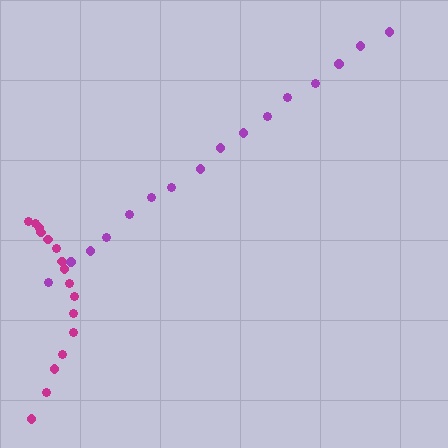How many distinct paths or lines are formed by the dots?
There are 2 distinct paths.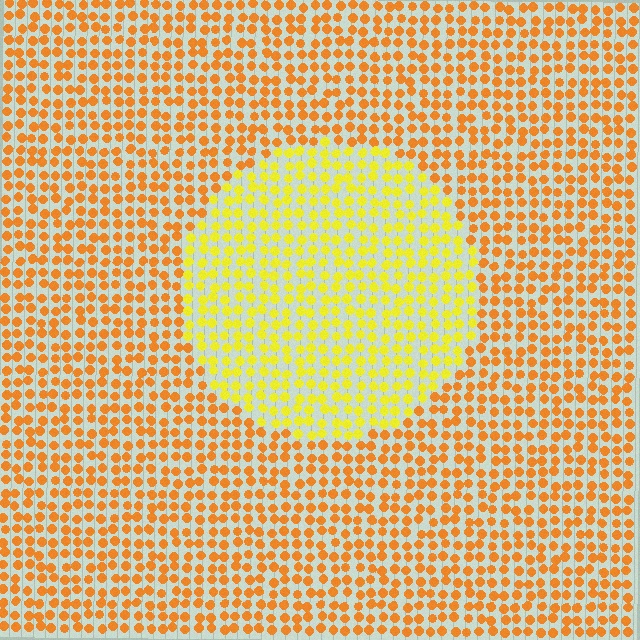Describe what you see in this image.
The image is filled with small orange elements in a uniform arrangement. A circle-shaped region is visible where the elements are tinted to a slightly different hue, forming a subtle color boundary.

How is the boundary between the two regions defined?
The boundary is defined purely by a slight shift in hue (about 32 degrees). Spacing, size, and orientation are identical on both sides.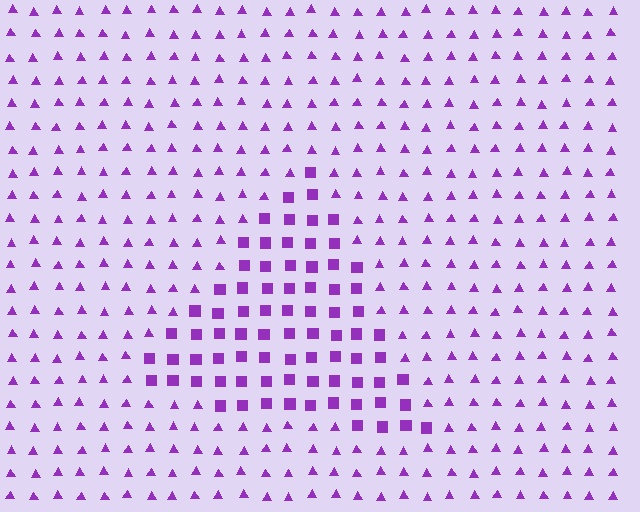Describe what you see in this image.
The image is filled with small purple elements arranged in a uniform grid. A triangle-shaped region contains squares, while the surrounding area contains triangles. The boundary is defined purely by the change in element shape.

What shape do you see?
I see a triangle.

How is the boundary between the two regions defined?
The boundary is defined by a change in element shape: squares inside vs. triangles outside. All elements share the same color and spacing.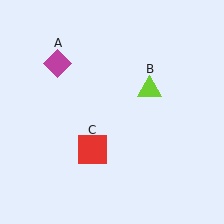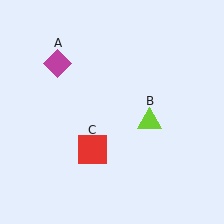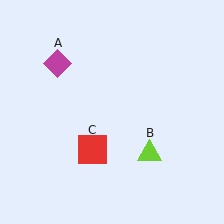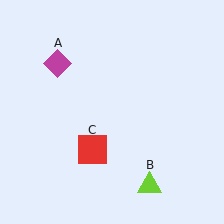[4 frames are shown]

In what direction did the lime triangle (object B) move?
The lime triangle (object B) moved down.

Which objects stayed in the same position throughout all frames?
Magenta diamond (object A) and red square (object C) remained stationary.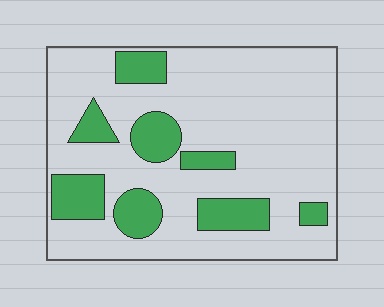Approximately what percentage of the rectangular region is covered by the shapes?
Approximately 20%.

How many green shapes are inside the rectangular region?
8.